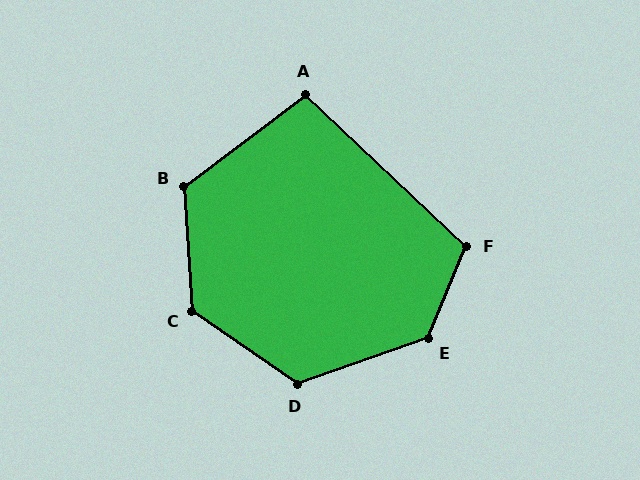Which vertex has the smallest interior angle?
A, at approximately 99 degrees.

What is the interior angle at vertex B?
Approximately 123 degrees (obtuse).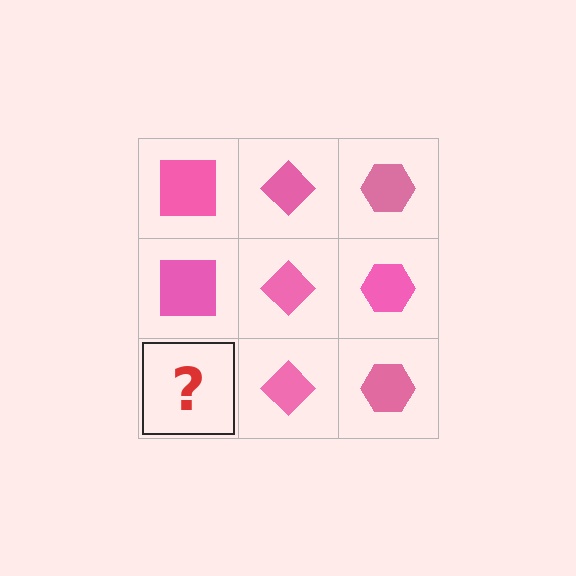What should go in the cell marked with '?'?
The missing cell should contain a pink square.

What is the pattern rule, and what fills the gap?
The rule is that each column has a consistent shape. The gap should be filled with a pink square.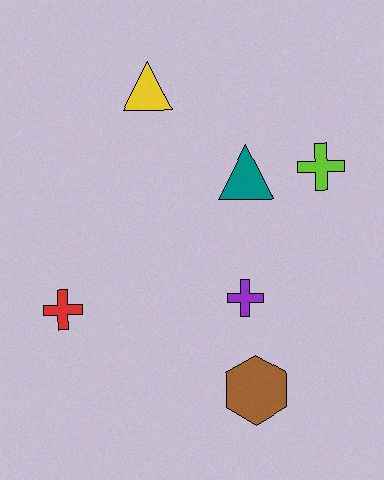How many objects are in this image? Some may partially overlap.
There are 6 objects.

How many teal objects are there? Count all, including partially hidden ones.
There is 1 teal object.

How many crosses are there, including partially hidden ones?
There are 3 crosses.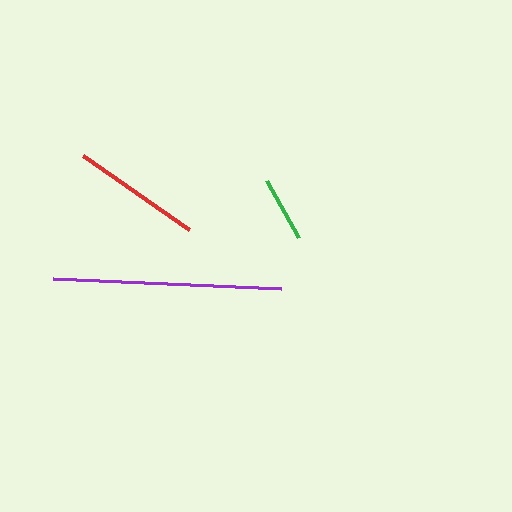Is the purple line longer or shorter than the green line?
The purple line is longer than the green line.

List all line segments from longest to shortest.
From longest to shortest: purple, red, green.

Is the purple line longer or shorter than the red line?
The purple line is longer than the red line.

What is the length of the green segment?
The green segment is approximately 65 pixels long.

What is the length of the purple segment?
The purple segment is approximately 227 pixels long.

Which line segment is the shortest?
The green line is the shortest at approximately 65 pixels.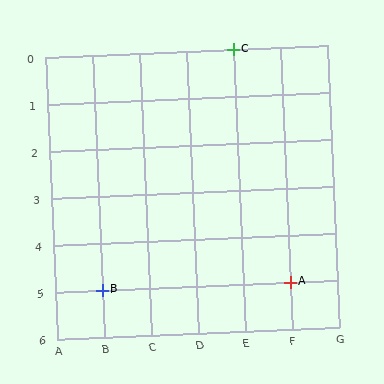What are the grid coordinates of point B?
Point B is at grid coordinates (B, 5).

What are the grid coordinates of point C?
Point C is at grid coordinates (E, 0).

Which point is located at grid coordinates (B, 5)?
Point B is at (B, 5).